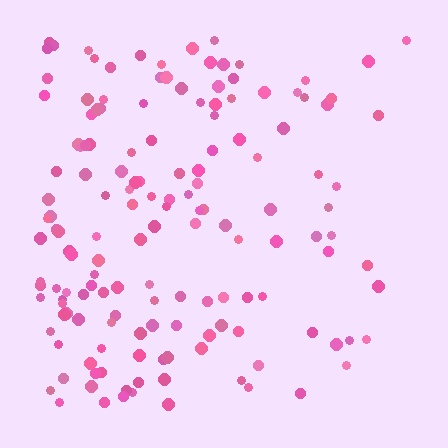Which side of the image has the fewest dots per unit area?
The right.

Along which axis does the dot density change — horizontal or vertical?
Horizontal.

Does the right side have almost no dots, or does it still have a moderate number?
Still a moderate number, just noticeably fewer than the left.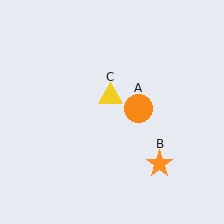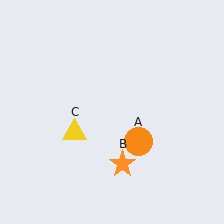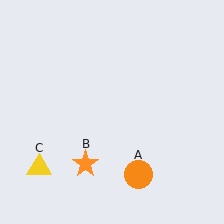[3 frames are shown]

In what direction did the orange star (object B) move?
The orange star (object B) moved left.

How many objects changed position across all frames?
3 objects changed position: orange circle (object A), orange star (object B), yellow triangle (object C).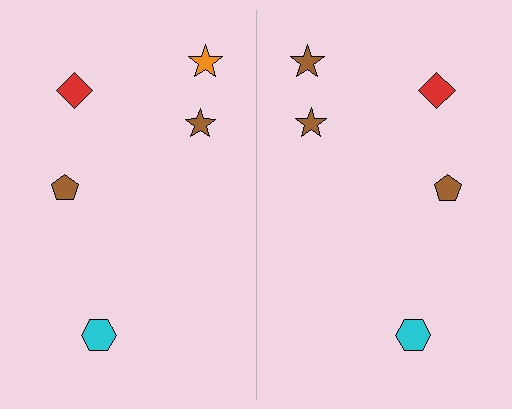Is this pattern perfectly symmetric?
No, the pattern is not perfectly symmetric. The brown star on the right side breaks the symmetry — its mirror counterpart is orange.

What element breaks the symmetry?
The brown star on the right side breaks the symmetry — its mirror counterpart is orange.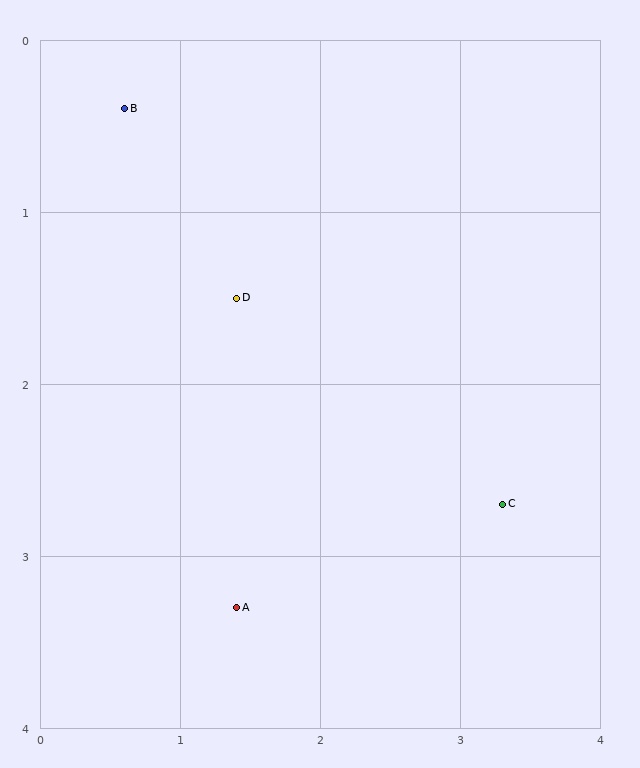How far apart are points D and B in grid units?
Points D and B are about 1.4 grid units apart.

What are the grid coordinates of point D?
Point D is at approximately (1.4, 1.5).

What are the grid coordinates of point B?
Point B is at approximately (0.6, 0.4).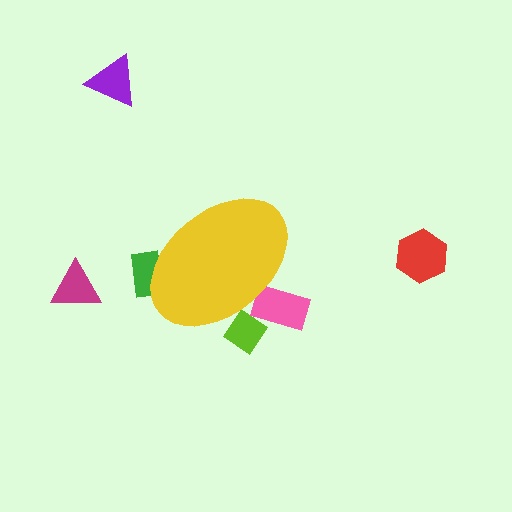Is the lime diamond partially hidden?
Yes, the lime diamond is partially hidden behind the yellow ellipse.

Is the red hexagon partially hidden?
No, the red hexagon is fully visible.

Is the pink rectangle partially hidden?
Yes, the pink rectangle is partially hidden behind the yellow ellipse.